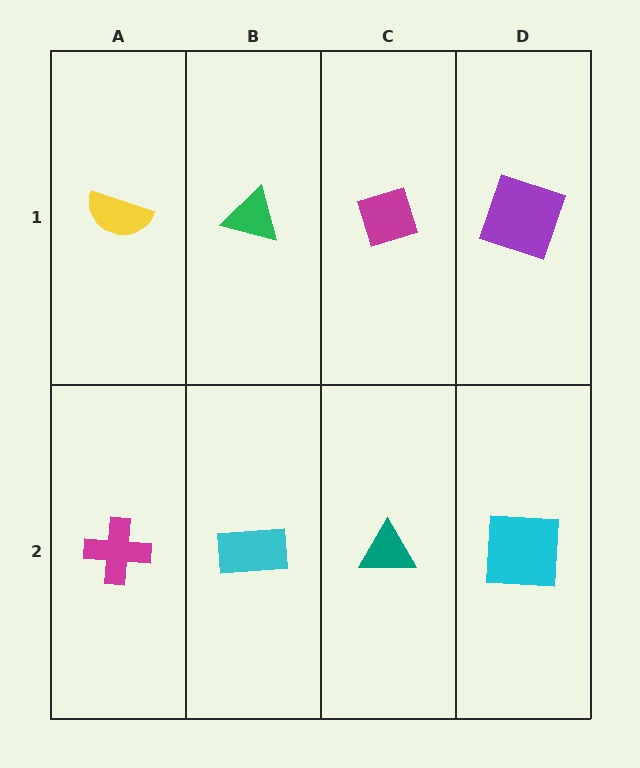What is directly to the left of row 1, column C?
A green triangle.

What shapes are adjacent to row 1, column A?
A magenta cross (row 2, column A), a green triangle (row 1, column B).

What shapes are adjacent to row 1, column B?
A cyan rectangle (row 2, column B), a yellow semicircle (row 1, column A), a magenta diamond (row 1, column C).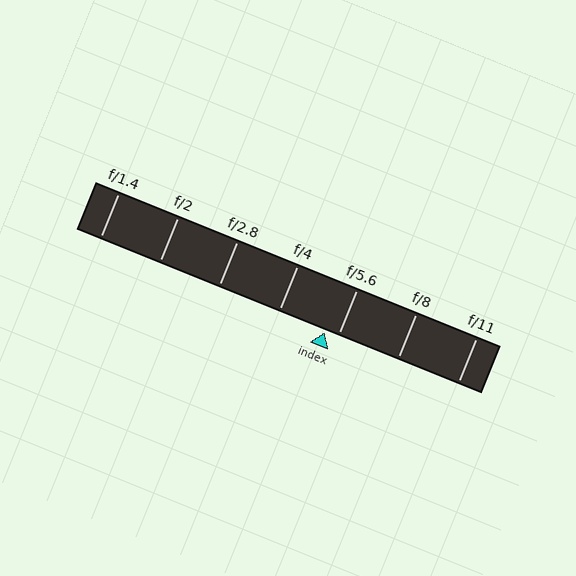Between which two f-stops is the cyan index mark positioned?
The index mark is between f/4 and f/5.6.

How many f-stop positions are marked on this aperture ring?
There are 7 f-stop positions marked.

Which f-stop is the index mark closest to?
The index mark is closest to f/5.6.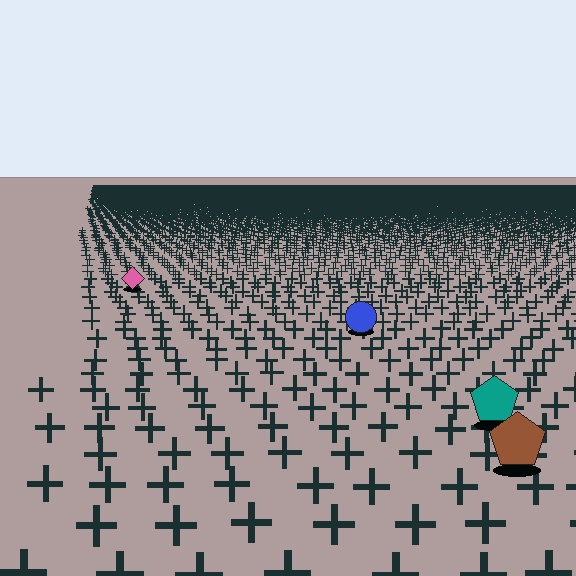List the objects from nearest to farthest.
From nearest to farthest: the brown pentagon, the teal pentagon, the blue circle, the pink diamond.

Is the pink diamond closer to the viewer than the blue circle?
No. The blue circle is closer — you can tell from the texture gradient: the ground texture is coarser near it.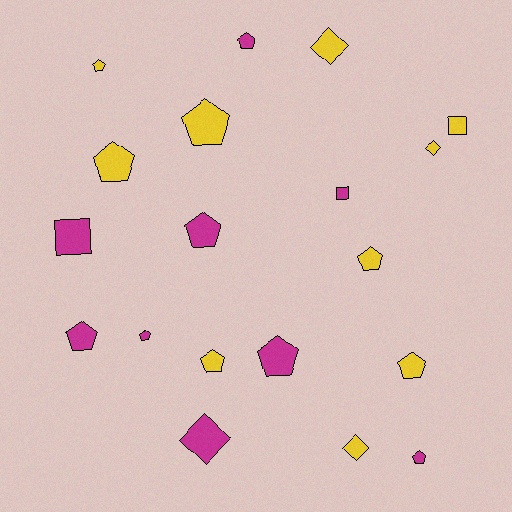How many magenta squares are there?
There are 2 magenta squares.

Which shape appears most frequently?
Pentagon, with 12 objects.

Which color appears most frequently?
Yellow, with 10 objects.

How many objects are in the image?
There are 19 objects.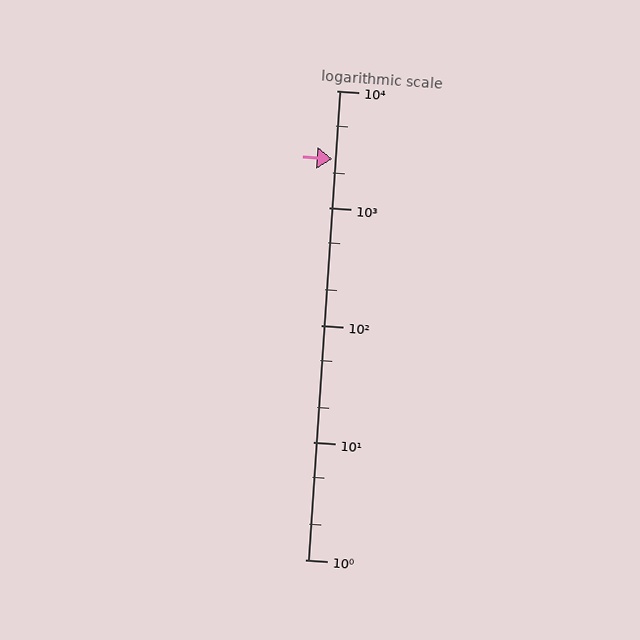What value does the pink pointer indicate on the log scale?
The pointer indicates approximately 2600.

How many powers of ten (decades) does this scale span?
The scale spans 4 decades, from 1 to 10000.